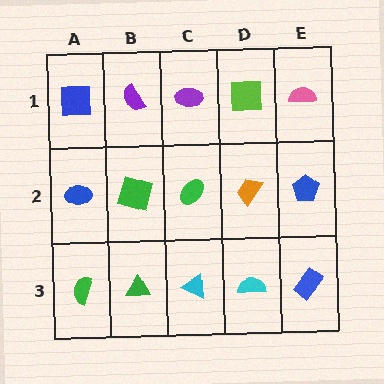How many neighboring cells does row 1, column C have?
3.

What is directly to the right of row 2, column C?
An orange trapezoid.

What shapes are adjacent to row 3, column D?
An orange trapezoid (row 2, column D), a cyan triangle (row 3, column C), a blue rectangle (row 3, column E).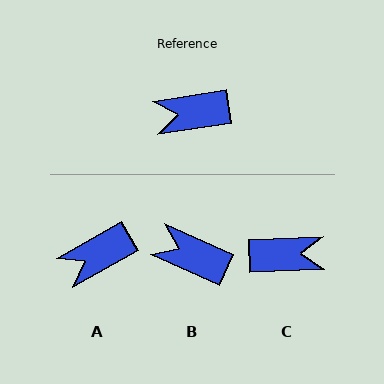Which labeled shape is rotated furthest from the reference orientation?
C, about 173 degrees away.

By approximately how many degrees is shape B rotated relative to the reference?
Approximately 33 degrees clockwise.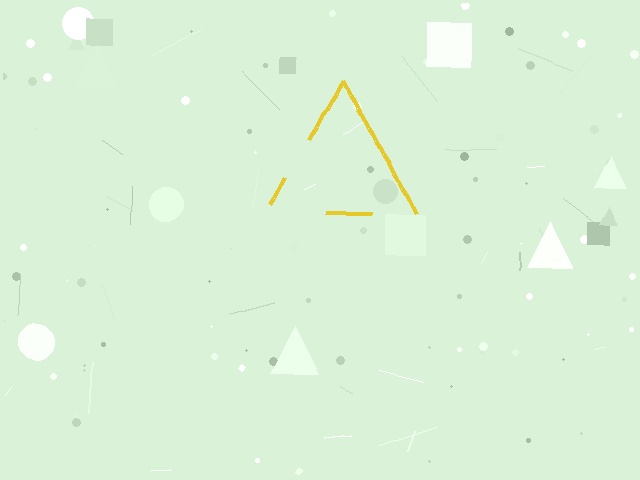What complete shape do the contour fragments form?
The contour fragments form a triangle.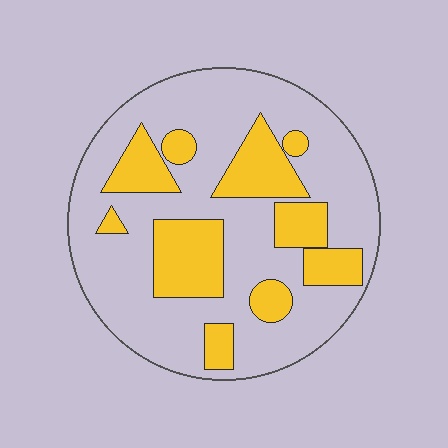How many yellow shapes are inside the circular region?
10.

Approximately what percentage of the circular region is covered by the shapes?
Approximately 30%.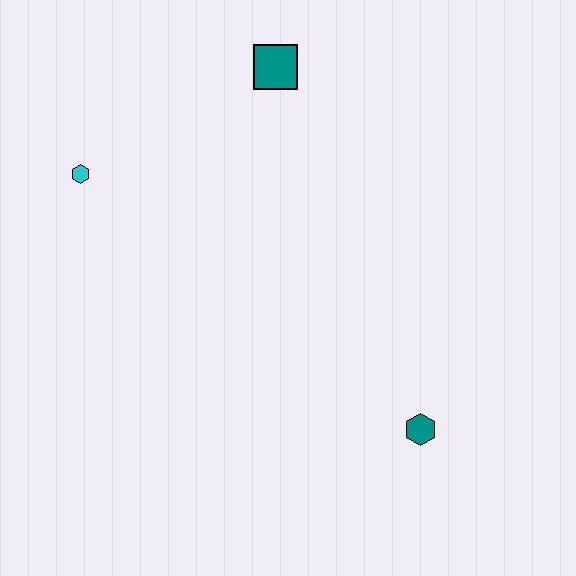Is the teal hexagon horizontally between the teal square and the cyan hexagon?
No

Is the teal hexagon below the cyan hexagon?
Yes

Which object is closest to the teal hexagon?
The teal square is closest to the teal hexagon.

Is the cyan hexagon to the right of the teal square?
No